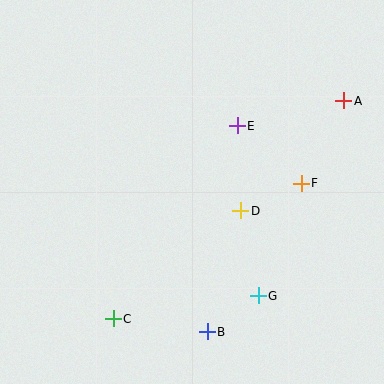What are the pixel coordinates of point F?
Point F is at (301, 183).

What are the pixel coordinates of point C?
Point C is at (113, 319).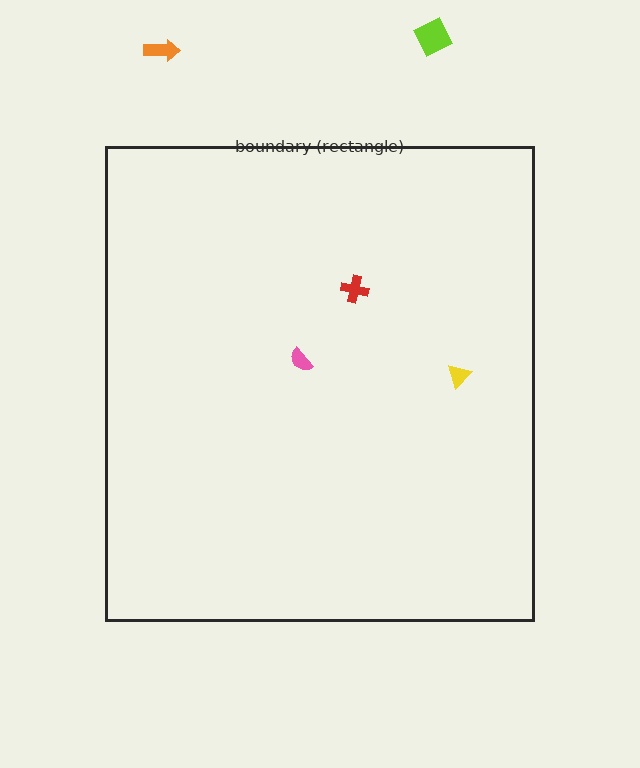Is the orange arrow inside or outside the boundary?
Outside.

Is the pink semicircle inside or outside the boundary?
Inside.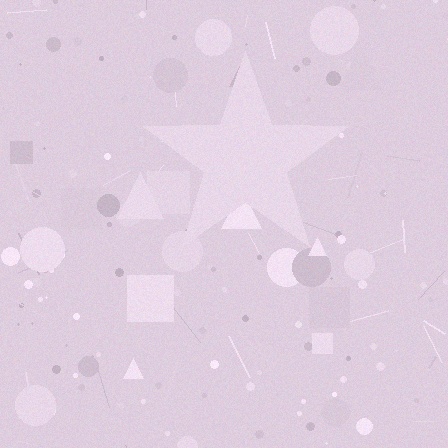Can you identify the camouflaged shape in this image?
The camouflaged shape is a star.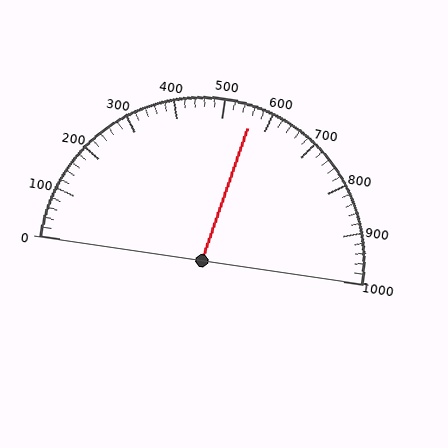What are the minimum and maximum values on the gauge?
The gauge ranges from 0 to 1000.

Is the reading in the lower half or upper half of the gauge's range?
The reading is in the upper half of the range (0 to 1000).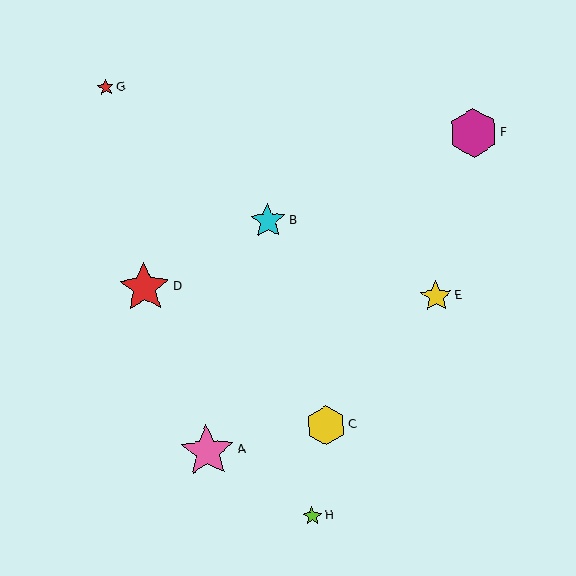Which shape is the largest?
The pink star (labeled A) is the largest.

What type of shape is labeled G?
Shape G is a red star.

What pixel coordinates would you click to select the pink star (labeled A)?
Click at (207, 451) to select the pink star A.